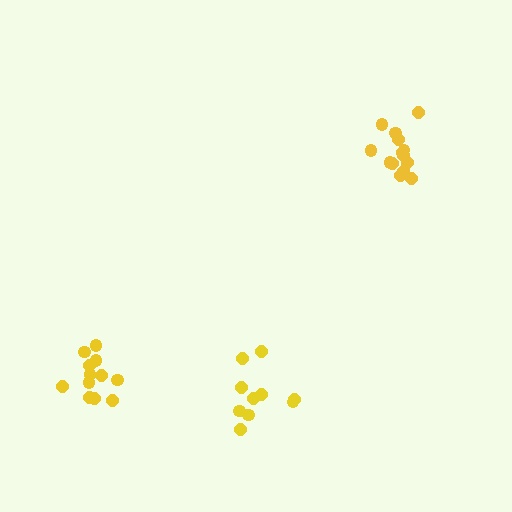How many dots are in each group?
Group 1: 12 dots, Group 2: 10 dots, Group 3: 14 dots (36 total).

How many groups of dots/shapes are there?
There are 3 groups.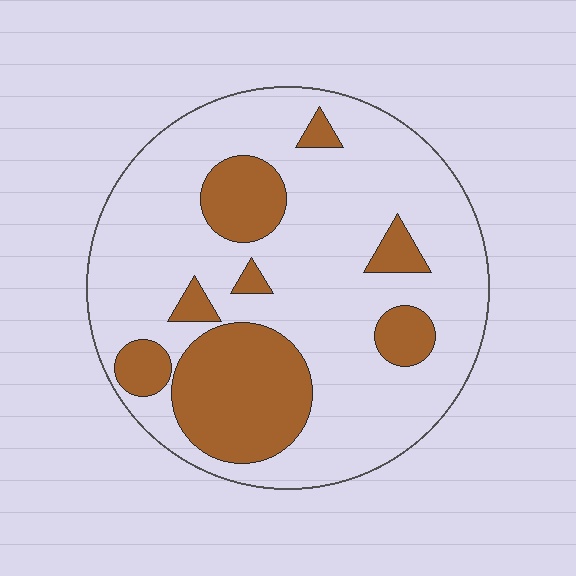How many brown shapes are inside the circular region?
8.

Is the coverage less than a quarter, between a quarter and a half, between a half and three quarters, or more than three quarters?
Between a quarter and a half.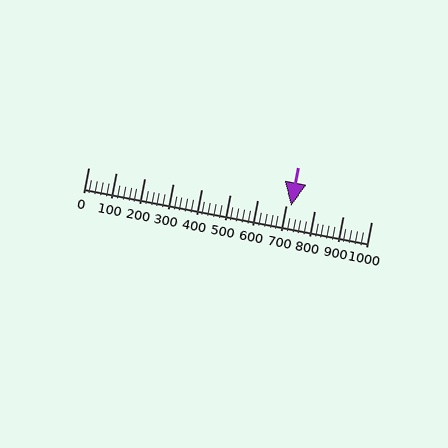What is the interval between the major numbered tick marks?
The major tick marks are spaced 100 units apart.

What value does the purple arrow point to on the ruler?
The purple arrow points to approximately 717.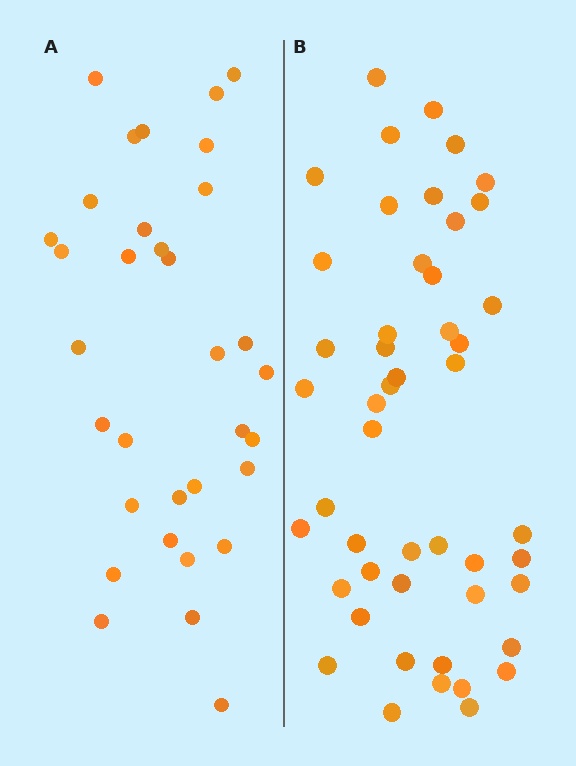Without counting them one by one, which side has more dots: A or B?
Region B (the right region) has more dots.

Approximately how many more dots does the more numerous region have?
Region B has approximately 15 more dots than region A.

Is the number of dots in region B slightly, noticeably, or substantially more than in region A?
Region B has substantially more. The ratio is roughly 1.5 to 1.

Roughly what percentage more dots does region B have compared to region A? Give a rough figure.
About 45% more.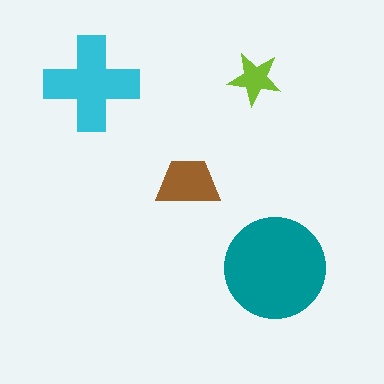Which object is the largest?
The teal circle.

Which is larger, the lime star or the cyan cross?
The cyan cross.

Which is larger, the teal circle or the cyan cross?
The teal circle.